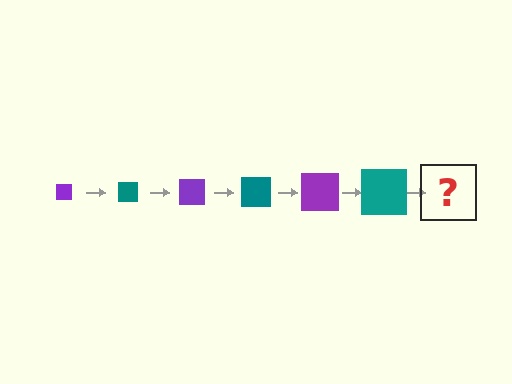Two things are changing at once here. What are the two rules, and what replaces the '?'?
The two rules are that the square grows larger each step and the color cycles through purple and teal. The '?' should be a purple square, larger than the previous one.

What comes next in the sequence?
The next element should be a purple square, larger than the previous one.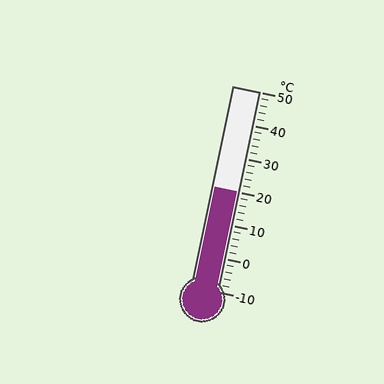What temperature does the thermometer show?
The thermometer shows approximately 20°C.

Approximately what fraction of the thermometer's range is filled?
The thermometer is filled to approximately 50% of its range.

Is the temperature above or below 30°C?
The temperature is below 30°C.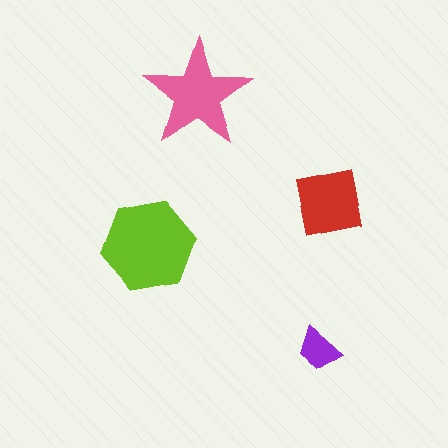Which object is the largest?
The lime hexagon.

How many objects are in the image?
There are 4 objects in the image.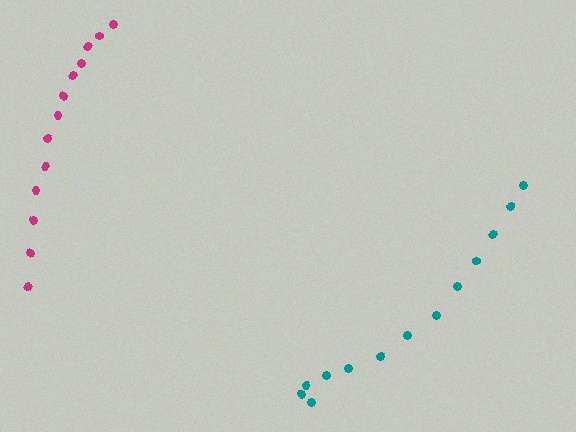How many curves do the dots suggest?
There are 2 distinct paths.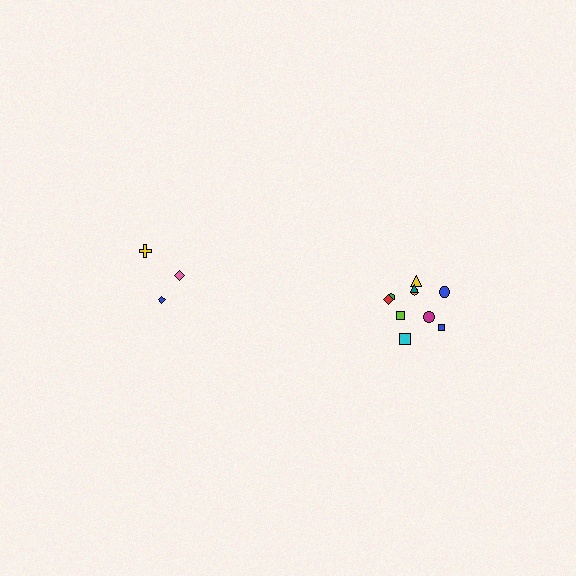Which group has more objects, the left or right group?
The right group.